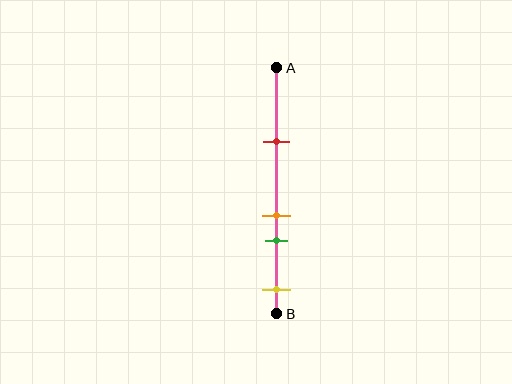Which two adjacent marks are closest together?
The orange and green marks are the closest adjacent pair.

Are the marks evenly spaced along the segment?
No, the marks are not evenly spaced.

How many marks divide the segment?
There are 4 marks dividing the segment.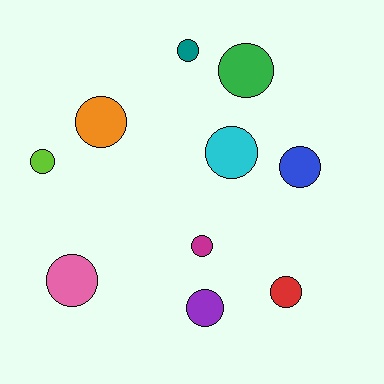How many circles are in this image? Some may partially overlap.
There are 10 circles.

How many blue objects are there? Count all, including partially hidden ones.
There is 1 blue object.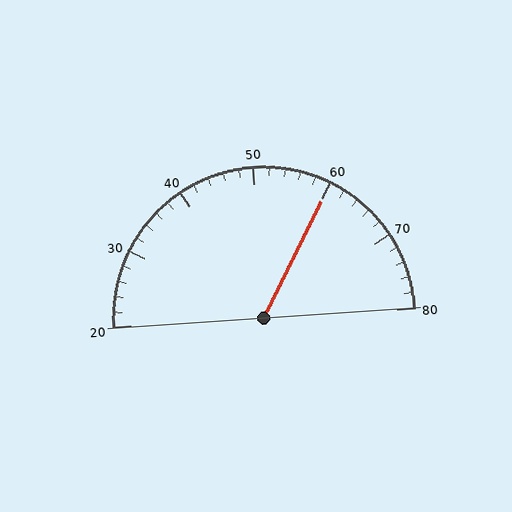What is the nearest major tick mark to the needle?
The nearest major tick mark is 60.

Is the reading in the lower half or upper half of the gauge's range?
The reading is in the upper half of the range (20 to 80).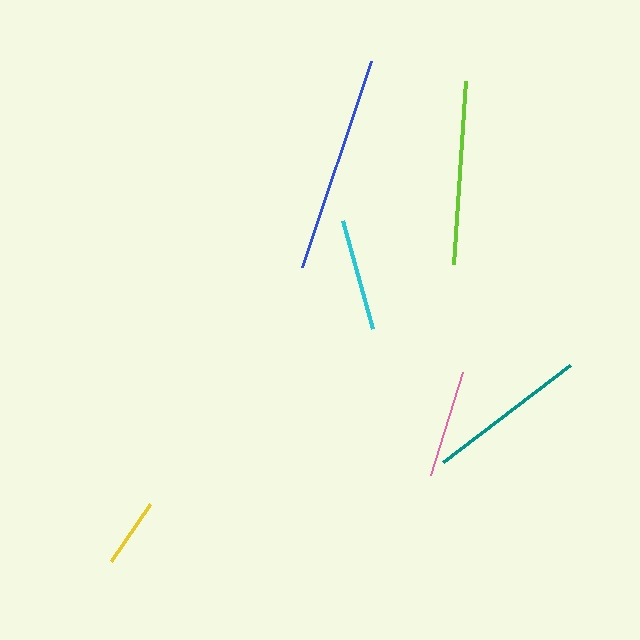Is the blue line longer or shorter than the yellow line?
The blue line is longer than the yellow line.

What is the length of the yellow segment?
The yellow segment is approximately 69 pixels long.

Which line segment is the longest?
The blue line is the longest at approximately 217 pixels.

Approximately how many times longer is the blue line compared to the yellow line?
The blue line is approximately 3.2 times the length of the yellow line.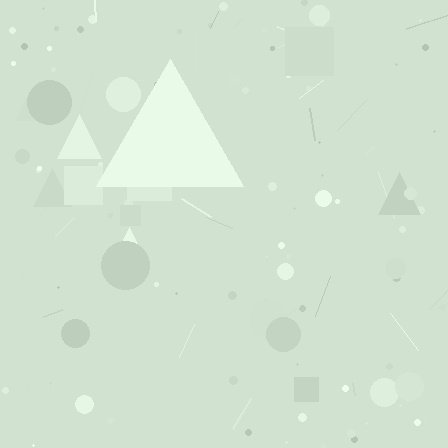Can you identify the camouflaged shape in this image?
The camouflaged shape is a triangle.